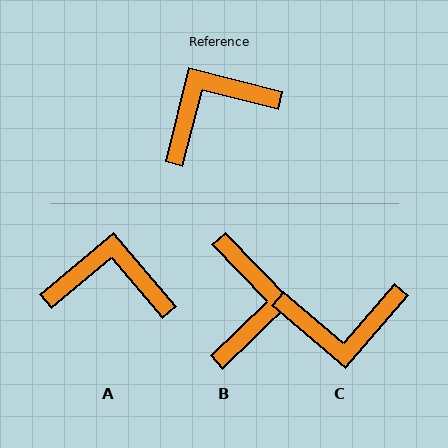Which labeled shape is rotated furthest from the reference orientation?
C, about 154 degrees away.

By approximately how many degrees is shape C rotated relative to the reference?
Approximately 154 degrees counter-clockwise.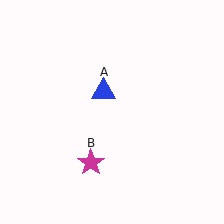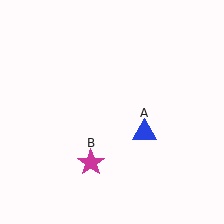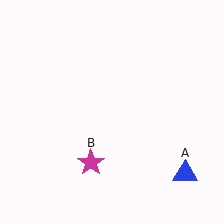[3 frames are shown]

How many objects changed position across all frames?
1 object changed position: blue triangle (object A).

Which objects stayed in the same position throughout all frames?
Magenta star (object B) remained stationary.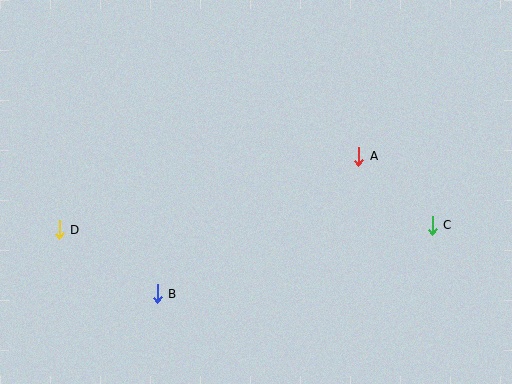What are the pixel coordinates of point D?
Point D is at (59, 230).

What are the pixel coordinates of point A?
Point A is at (359, 156).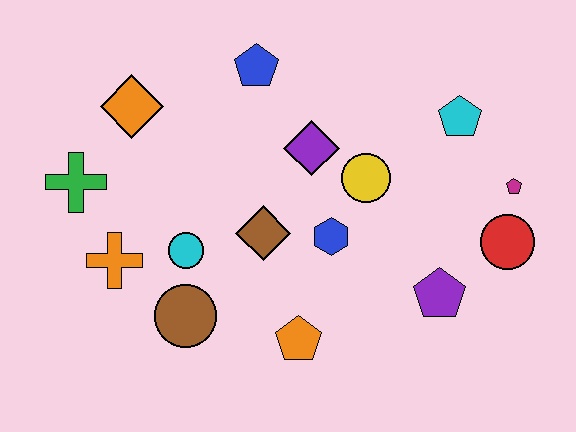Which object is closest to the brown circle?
The cyan circle is closest to the brown circle.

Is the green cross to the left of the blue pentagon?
Yes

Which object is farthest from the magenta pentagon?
The green cross is farthest from the magenta pentagon.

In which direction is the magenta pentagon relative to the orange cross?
The magenta pentagon is to the right of the orange cross.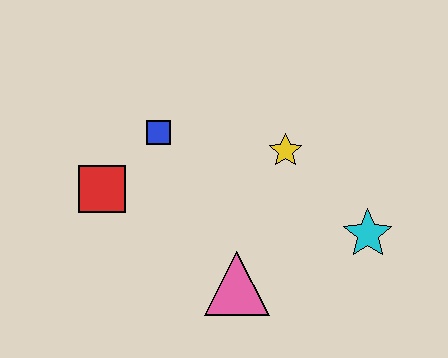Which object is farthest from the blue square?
The cyan star is farthest from the blue square.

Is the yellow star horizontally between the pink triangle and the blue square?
No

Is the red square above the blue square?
No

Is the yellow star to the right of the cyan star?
No